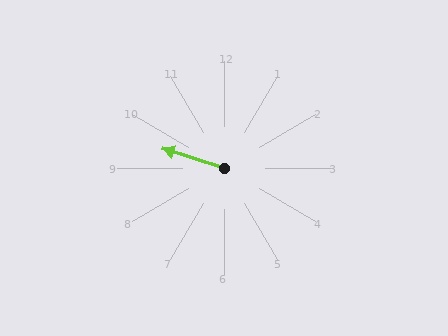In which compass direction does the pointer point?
West.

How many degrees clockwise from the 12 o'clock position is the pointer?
Approximately 288 degrees.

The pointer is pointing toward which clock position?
Roughly 10 o'clock.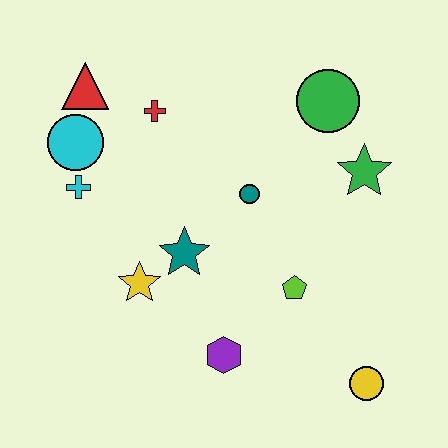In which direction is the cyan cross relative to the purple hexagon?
The cyan cross is above the purple hexagon.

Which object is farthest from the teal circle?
The yellow circle is farthest from the teal circle.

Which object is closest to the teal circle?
The teal star is closest to the teal circle.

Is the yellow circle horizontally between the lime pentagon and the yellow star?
No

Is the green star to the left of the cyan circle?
No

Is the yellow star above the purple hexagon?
Yes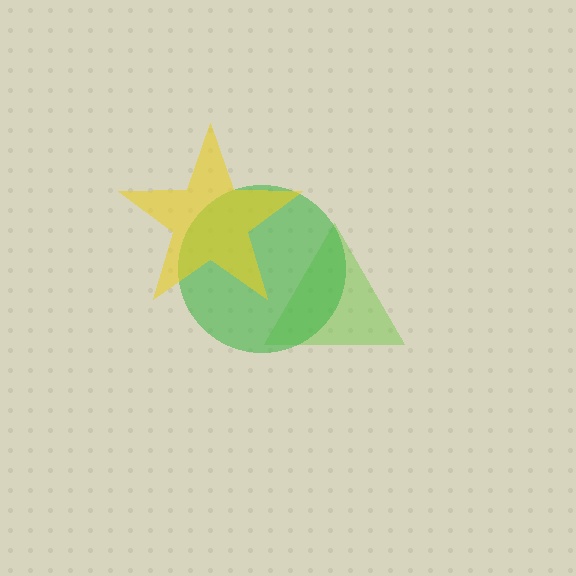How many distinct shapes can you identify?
There are 3 distinct shapes: a lime triangle, a green circle, a yellow star.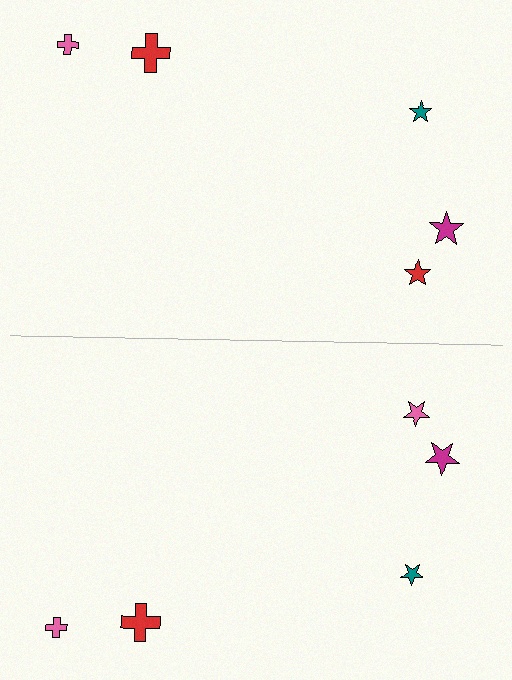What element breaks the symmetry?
The pink star on the bottom side breaks the symmetry — its mirror counterpart is red.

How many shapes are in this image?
There are 10 shapes in this image.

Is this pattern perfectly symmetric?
No, the pattern is not perfectly symmetric. The pink star on the bottom side breaks the symmetry — its mirror counterpart is red.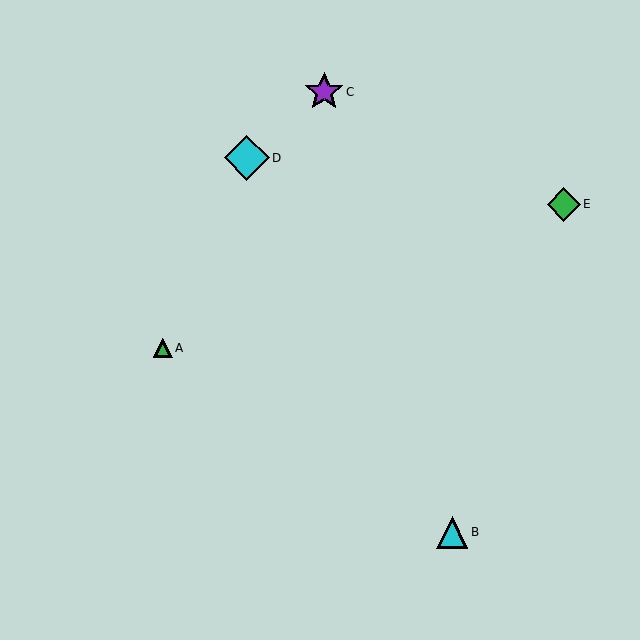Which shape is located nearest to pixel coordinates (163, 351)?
The green triangle (labeled A) at (163, 348) is nearest to that location.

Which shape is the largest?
The cyan diamond (labeled D) is the largest.